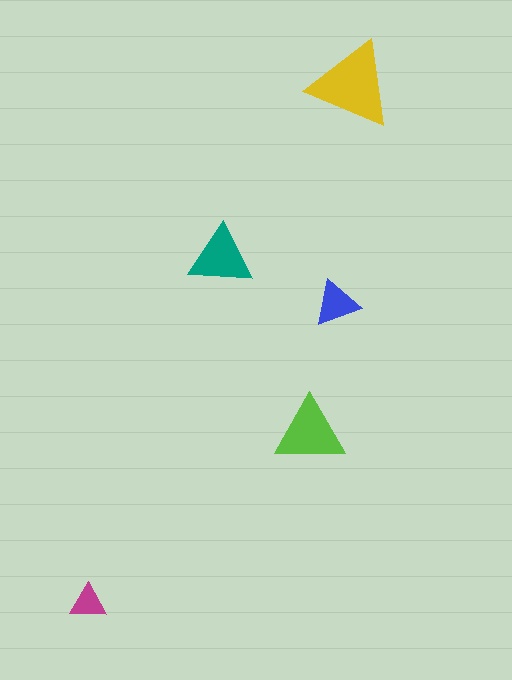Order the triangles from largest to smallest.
the yellow one, the lime one, the teal one, the blue one, the magenta one.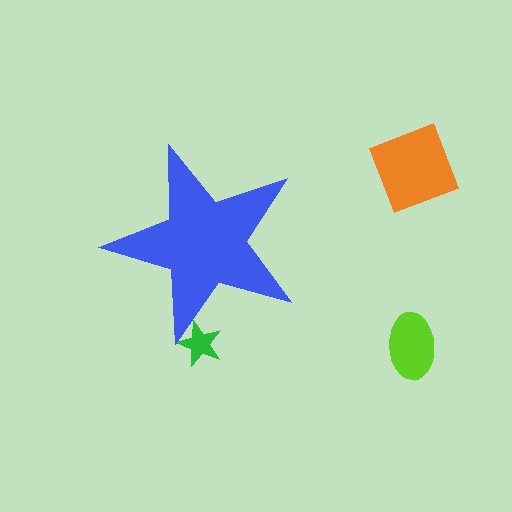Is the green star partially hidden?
Yes, the green star is partially hidden behind the blue star.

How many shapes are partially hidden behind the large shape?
1 shape is partially hidden.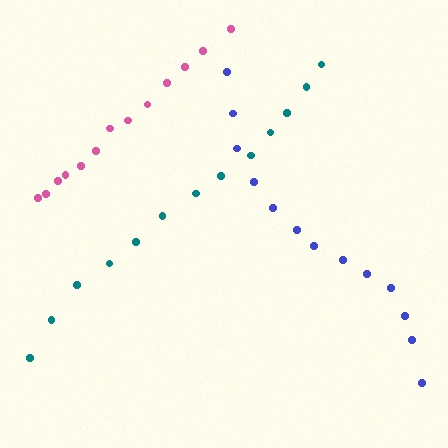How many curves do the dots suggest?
There are 3 distinct paths.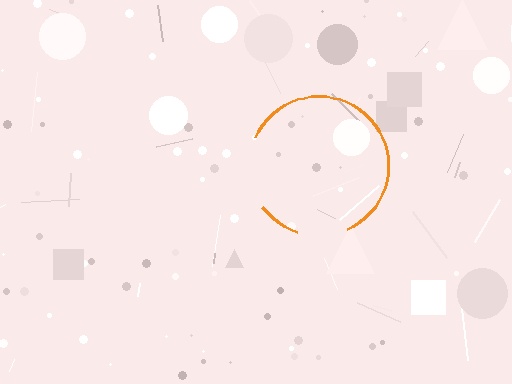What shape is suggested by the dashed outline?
The dashed outline suggests a circle.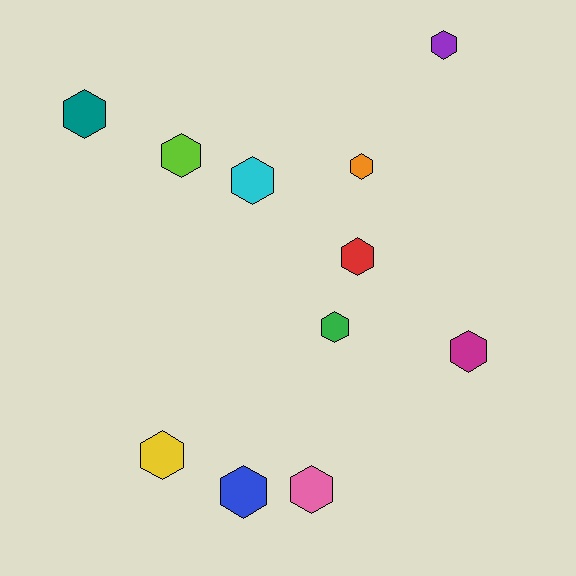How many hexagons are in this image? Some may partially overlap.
There are 11 hexagons.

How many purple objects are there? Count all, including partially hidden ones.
There is 1 purple object.